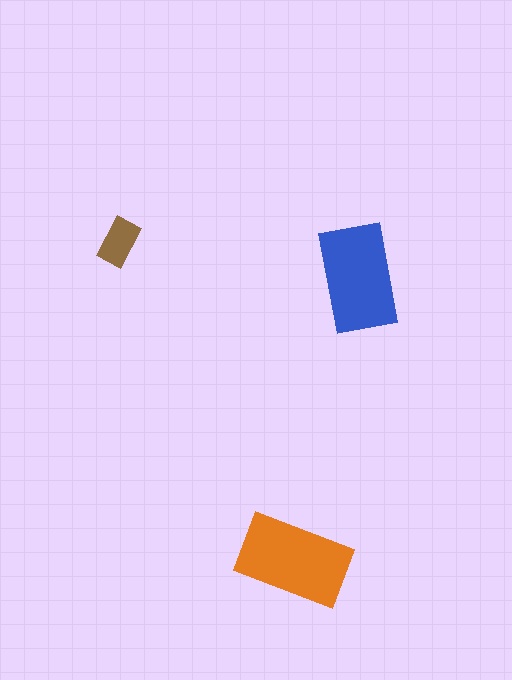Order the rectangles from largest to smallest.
the orange one, the blue one, the brown one.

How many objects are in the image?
There are 3 objects in the image.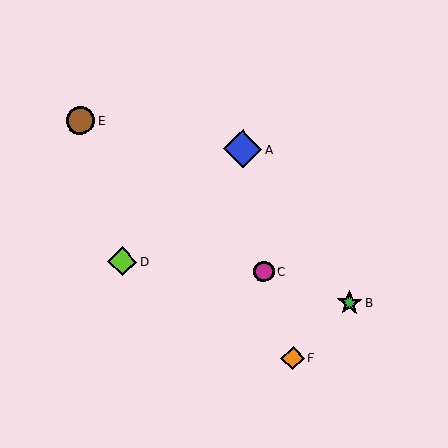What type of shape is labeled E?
Shape E is a brown circle.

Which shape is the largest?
The blue diamond (labeled A) is the largest.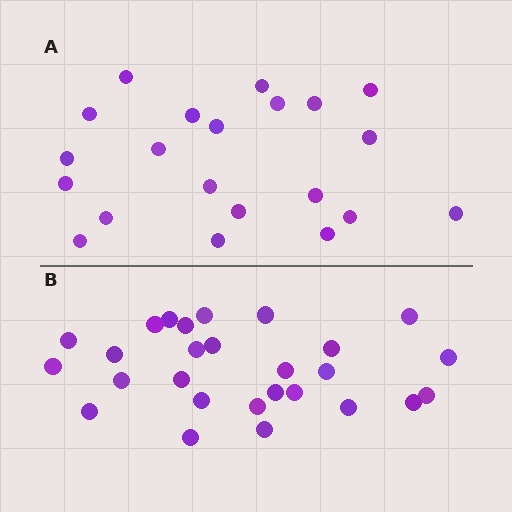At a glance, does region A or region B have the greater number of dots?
Region B (the bottom region) has more dots.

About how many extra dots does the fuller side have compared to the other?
Region B has about 6 more dots than region A.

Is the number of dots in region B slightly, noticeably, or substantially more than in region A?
Region B has noticeably more, but not dramatically so. The ratio is roughly 1.3 to 1.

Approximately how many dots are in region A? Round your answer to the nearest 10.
About 20 dots. (The exact count is 21, which rounds to 20.)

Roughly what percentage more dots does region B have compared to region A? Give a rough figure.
About 30% more.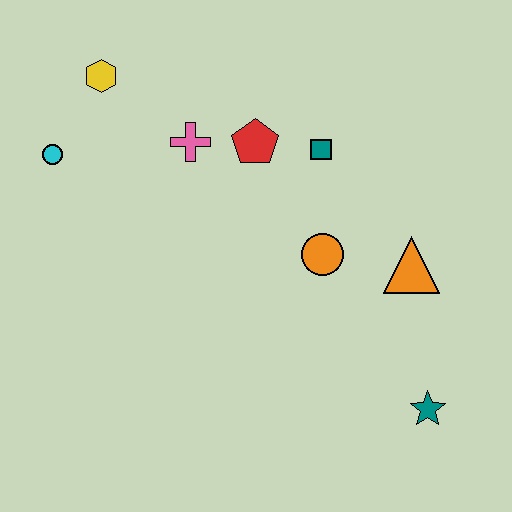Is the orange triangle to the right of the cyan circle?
Yes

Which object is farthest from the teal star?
The yellow hexagon is farthest from the teal star.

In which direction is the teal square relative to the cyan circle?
The teal square is to the right of the cyan circle.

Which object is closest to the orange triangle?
The orange circle is closest to the orange triangle.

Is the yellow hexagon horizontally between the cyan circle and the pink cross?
Yes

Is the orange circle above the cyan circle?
No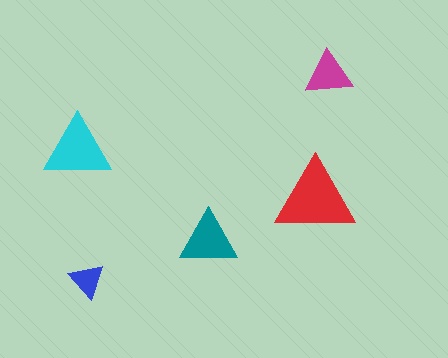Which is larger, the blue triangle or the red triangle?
The red one.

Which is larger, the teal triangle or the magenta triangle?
The teal one.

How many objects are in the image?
There are 5 objects in the image.